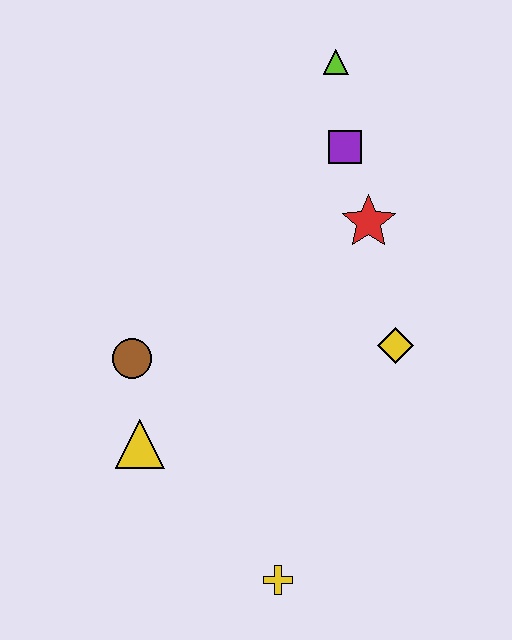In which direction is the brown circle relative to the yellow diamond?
The brown circle is to the left of the yellow diamond.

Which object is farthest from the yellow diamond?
The lime triangle is farthest from the yellow diamond.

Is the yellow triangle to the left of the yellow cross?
Yes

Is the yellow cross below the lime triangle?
Yes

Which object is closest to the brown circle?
The yellow triangle is closest to the brown circle.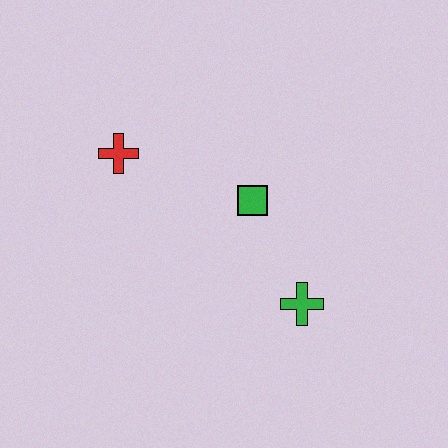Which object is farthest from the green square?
The red cross is farthest from the green square.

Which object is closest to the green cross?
The green square is closest to the green cross.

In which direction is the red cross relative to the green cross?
The red cross is to the left of the green cross.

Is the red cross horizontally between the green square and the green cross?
No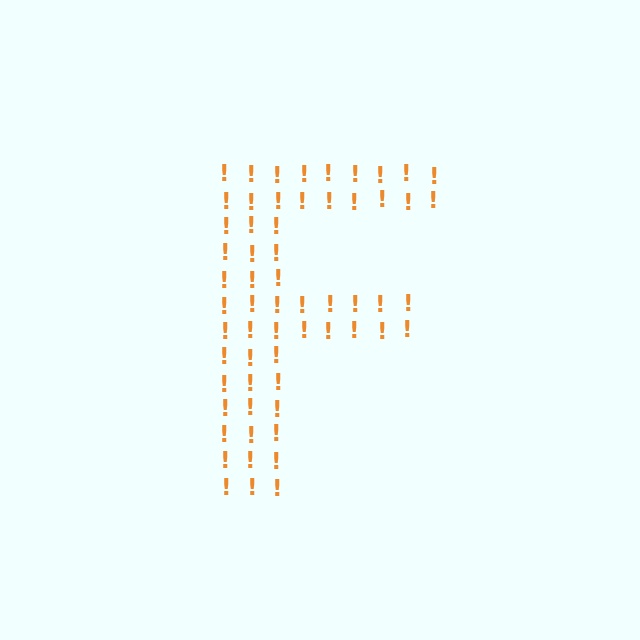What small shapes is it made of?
It is made of small exclamation marks.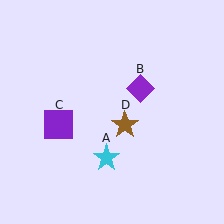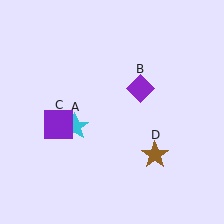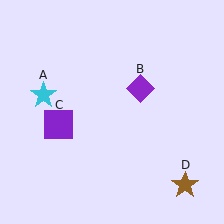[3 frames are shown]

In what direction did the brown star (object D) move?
The brown star (object D) moved down and to the right.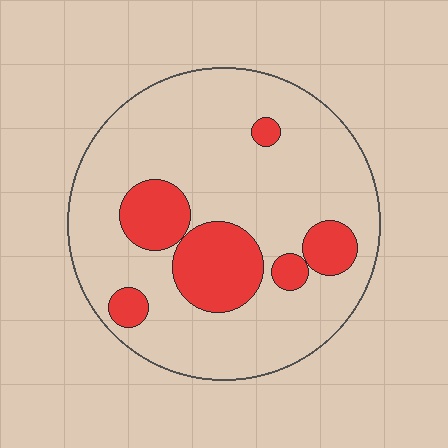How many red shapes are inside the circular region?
6.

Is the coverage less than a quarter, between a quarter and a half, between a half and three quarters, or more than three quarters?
Less than a quarter.